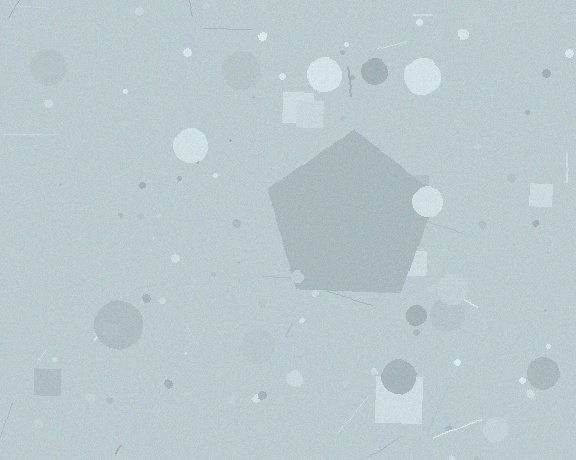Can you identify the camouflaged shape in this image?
The camouflaged shape is a pentagon.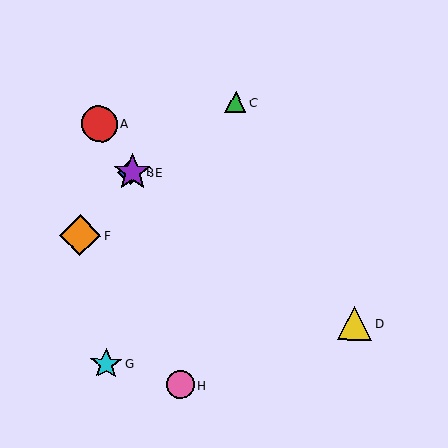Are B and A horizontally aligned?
No, B is at y≈172 and A is at y≈124.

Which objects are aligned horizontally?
Objects B, E are aligned horizontally.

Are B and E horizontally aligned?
Yes, both are at y≈172.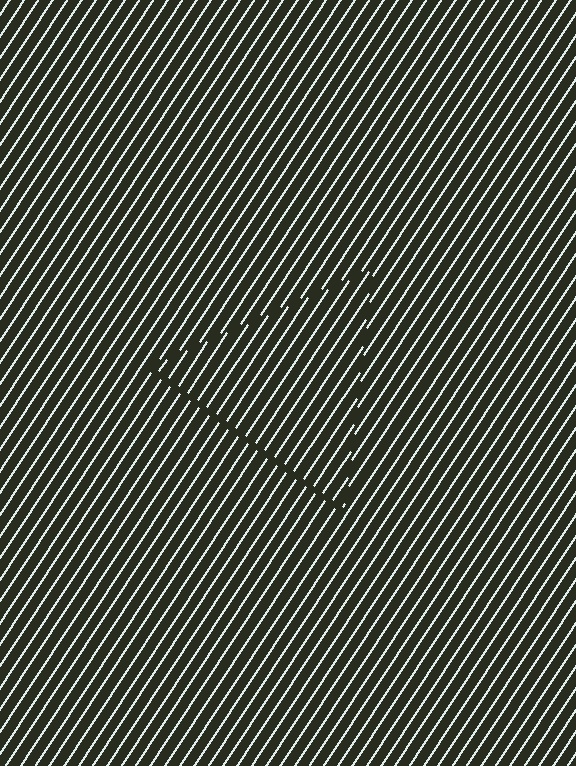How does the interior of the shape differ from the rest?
The interior of the shape contains the same grating, shifted by half a period — the contour is defined by the phase discontinuity where line-ends from the inner and outer gratings abut.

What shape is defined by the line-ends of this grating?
An illusory triangle. The interior of the shape contains the same grating, shifted by half a period — the contour is defined by the phase discontinuity where line-ends from the inner and outer gratings abut.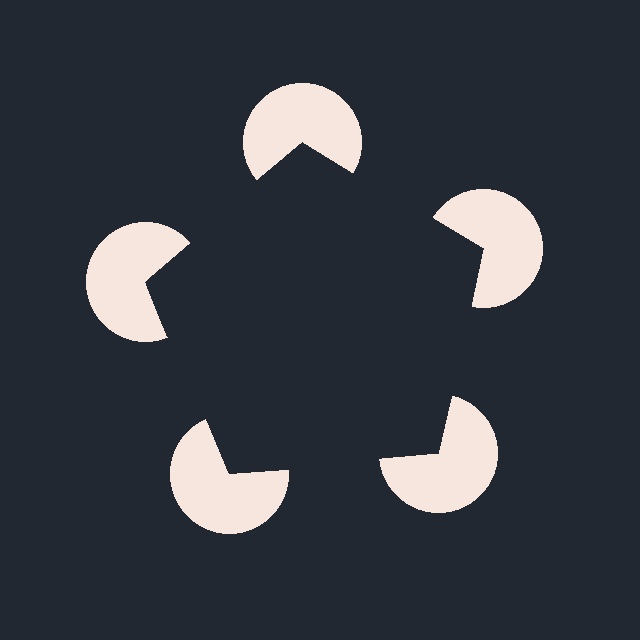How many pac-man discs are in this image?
There are 5 — one at each vertex of the illusory pentagon.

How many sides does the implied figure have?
5 sides.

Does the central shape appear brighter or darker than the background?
It typically appears slightly darker than the background, even though no actual brightness change is drawn.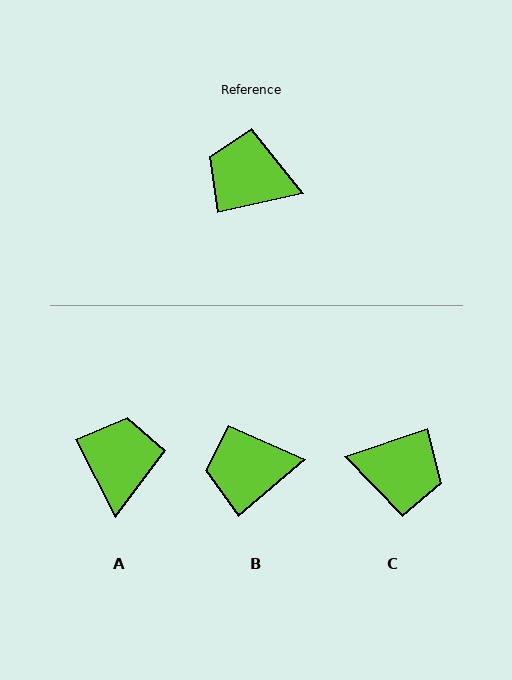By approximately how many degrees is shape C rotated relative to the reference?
Approximately 174 degrees clockwise.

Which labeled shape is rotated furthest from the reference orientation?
C, about 174 degrees away.